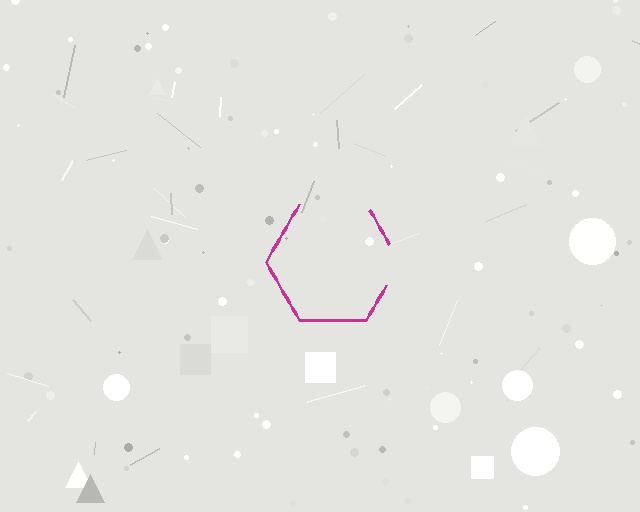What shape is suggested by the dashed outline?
The dashed outline suggests a hexagon.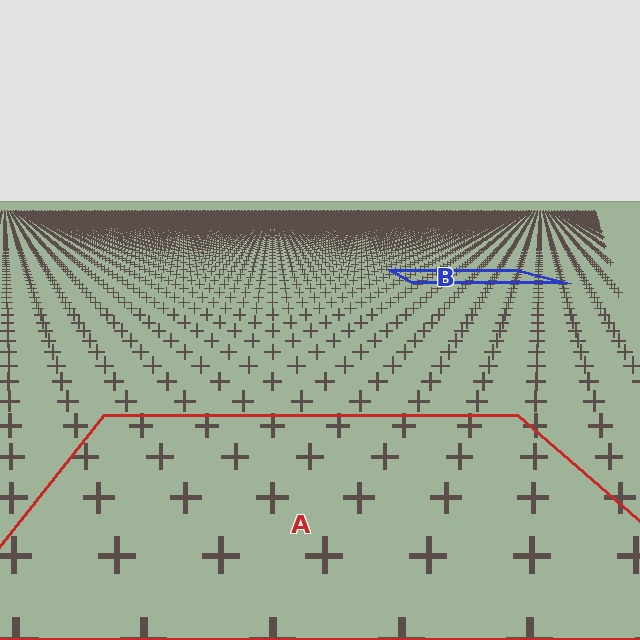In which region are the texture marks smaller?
The texture marks are smaller in region B, because it is farther away.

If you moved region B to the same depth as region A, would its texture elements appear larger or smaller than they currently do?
They would appear larger. At a closer depth, the same texture elements are projected at a bigger on-screen size.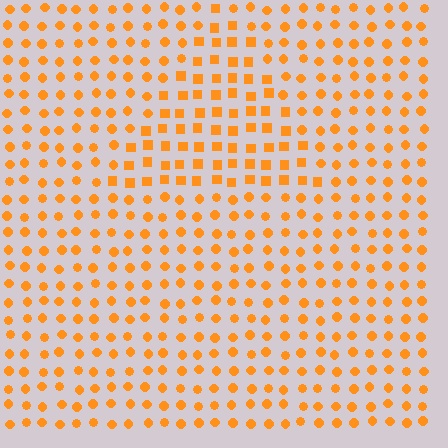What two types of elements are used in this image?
The image uses squares inside the triangle region and circles outside it.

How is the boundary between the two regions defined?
The boundary is defined by a change in element shape: squares inside vs. circles outside. All elements share the same color and spacing.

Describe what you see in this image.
The image is filled with small orange elements arranged in a uniform grid. A triangle-shaped region contains squares, while the surrounding area contains circles. The boundary is defined purely by the change in element shape.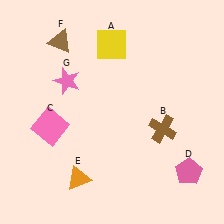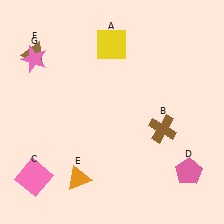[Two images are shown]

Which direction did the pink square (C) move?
The pink square (C) moved down.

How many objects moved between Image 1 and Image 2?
3 objects moved between the two images.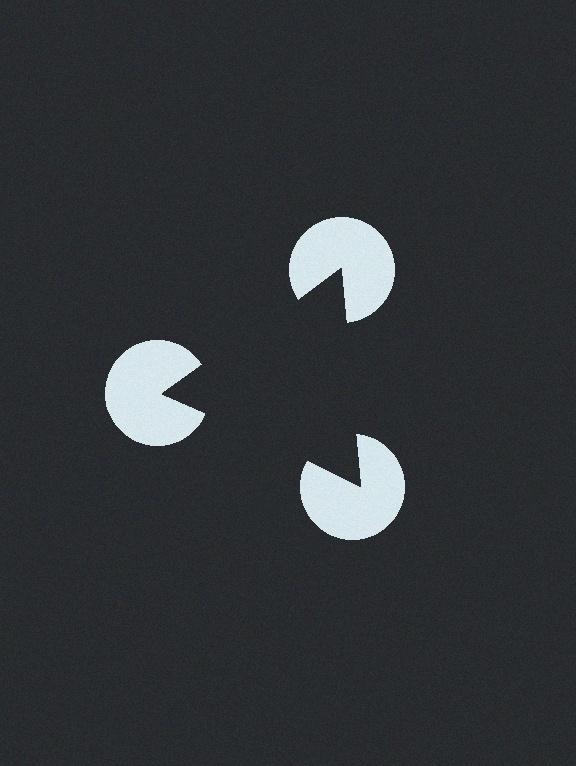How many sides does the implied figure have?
3 sides.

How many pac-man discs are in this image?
There are 3 — one at each vertex of the illusory triangle.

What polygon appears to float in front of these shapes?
An illusory triangle — its edges are inferred from the aligned wedge cuts in the pac-man discs, not physically drawn.